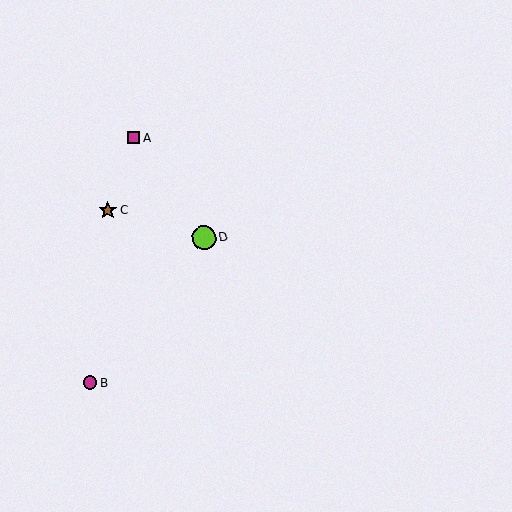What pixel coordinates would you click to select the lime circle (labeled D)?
Click at (204, 238) to select the lime circle D.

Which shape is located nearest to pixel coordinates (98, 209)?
The brown star (labeled C) at (108, 210) is nearest to that location.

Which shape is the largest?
The lime circle (labeled D) is the largest.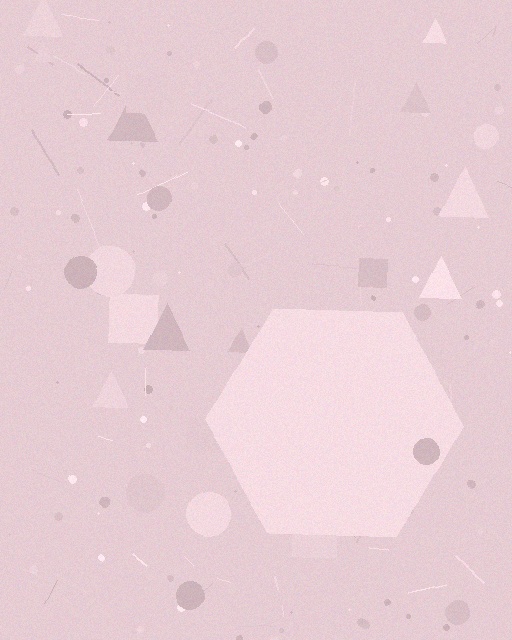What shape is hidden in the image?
A hexagon is hidden in the image.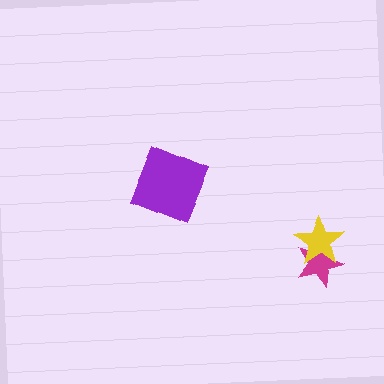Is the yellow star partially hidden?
No, no other shape covers it.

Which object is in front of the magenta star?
The yellow star is in front of the magenta star.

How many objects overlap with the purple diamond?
0 objects overlap with the purple diamond.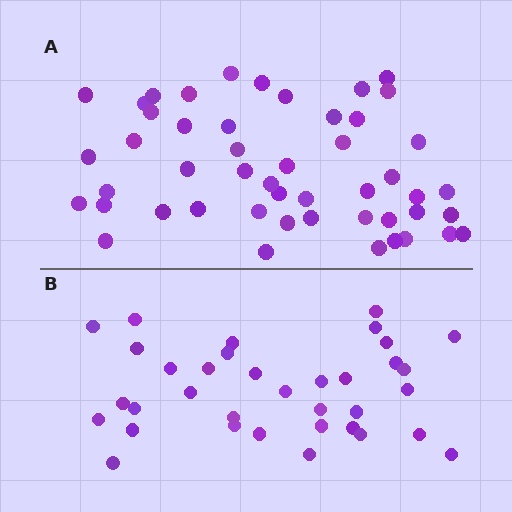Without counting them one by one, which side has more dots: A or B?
Region A (the top region) has more dots.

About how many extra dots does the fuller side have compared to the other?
Region A has approximately 15 more dots than region B.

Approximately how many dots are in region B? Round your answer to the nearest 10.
About 40 dots. (The exact count is 35, which rounds to 40.)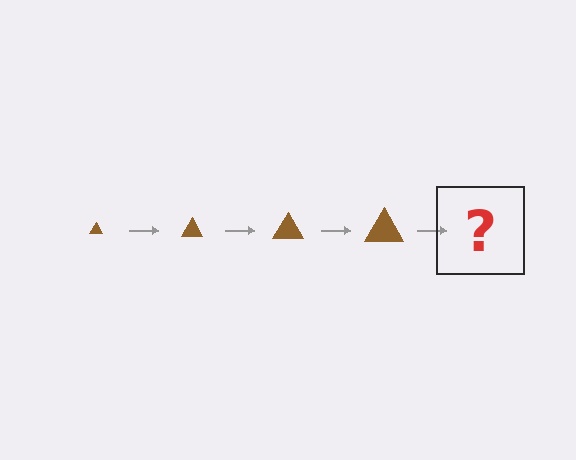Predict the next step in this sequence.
The next step is a brown triangle, larger than the previous one.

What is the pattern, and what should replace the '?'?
The pattern is that the triangle gets progressively larger each step. The '?' should be a brown triangle, larger than the previous one.